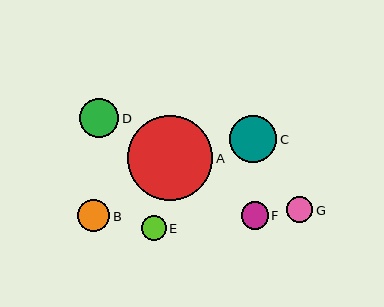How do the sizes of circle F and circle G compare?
Circle F and circle G are approximately the same size.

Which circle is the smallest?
Circle E is the smallest with a size of approximately 25 pixels.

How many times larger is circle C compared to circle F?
Circle C is approximately 1.7 times the size of circle F.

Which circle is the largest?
Circle A is the largest with a size of approximately 85 pixels.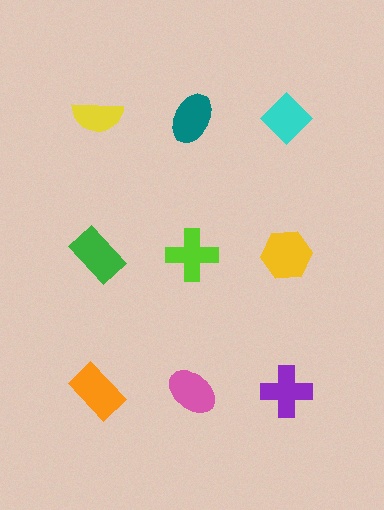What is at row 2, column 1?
A green rectangle.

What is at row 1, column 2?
A teal ellipse.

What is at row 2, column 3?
A yellow hexagon.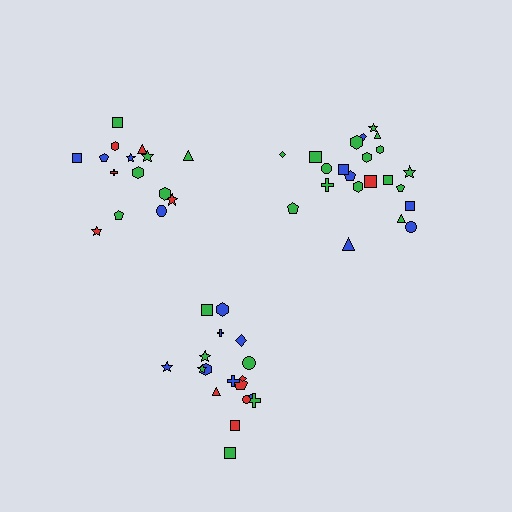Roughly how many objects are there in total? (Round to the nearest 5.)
Roughly 55 objects in total.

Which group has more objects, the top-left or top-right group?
The top-right group.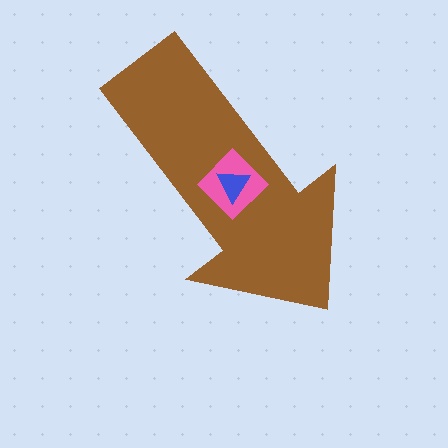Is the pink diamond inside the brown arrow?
Yes.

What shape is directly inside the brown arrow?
The pink diamond.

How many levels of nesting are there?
3.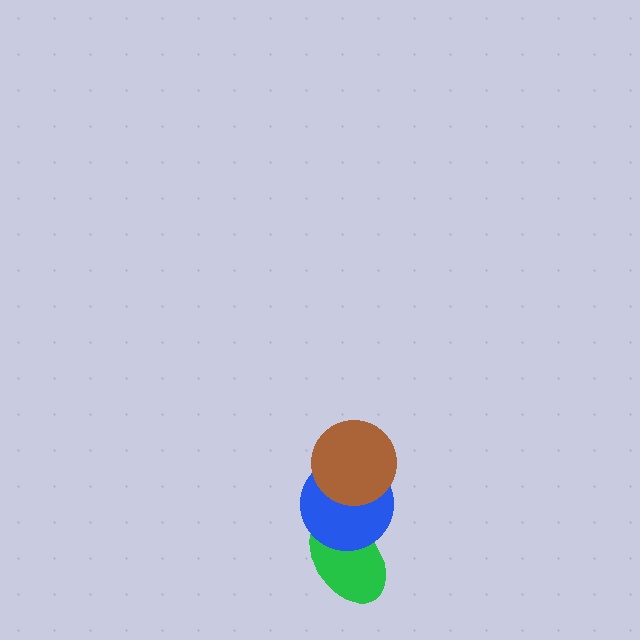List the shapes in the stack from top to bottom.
From top to bottom: the brown circle, the blue circle, the green ellipse.